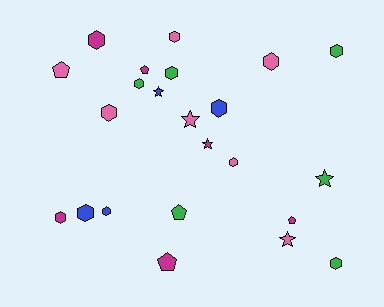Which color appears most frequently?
Pink, with 7 objects.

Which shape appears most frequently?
Hexagon, with 13 objects.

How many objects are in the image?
There are 23 objects.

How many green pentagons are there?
There is 1 green pentagon.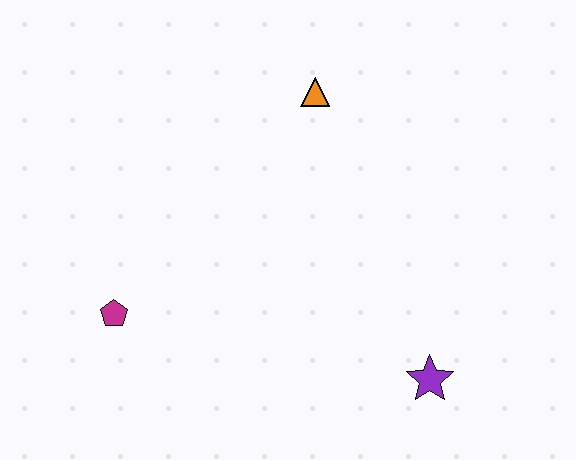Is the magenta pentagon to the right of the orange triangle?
No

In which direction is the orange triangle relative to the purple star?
The orange triangle is above the purple star.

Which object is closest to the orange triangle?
The magenta pentagon is closest to the orange triangle.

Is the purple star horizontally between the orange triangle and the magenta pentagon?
No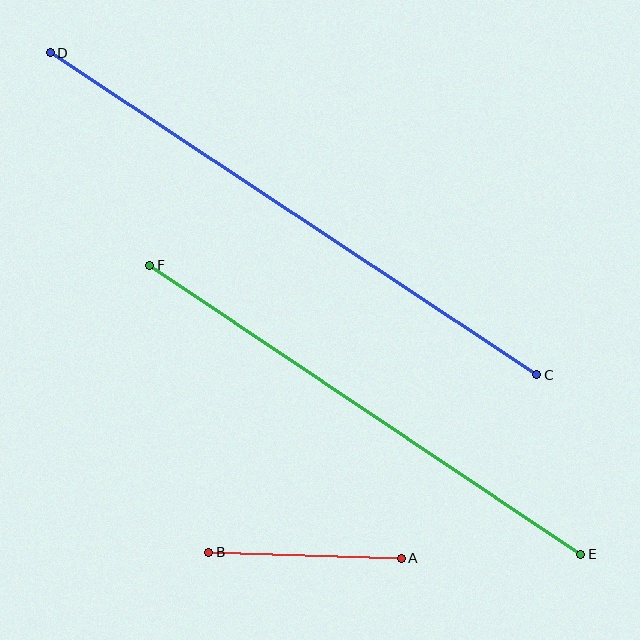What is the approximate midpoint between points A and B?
The midpoint is at approximately (305, 555) pixels.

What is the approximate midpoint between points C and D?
The midpoint is at approximately (293, 214) pixels.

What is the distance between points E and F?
The distance is approximately 519 pixels.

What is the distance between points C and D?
The distance is approximately 584 pixels.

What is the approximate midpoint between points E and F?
The midpoint is at approximately (365, 410) pixels.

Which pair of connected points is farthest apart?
Points C and D are farthest apart.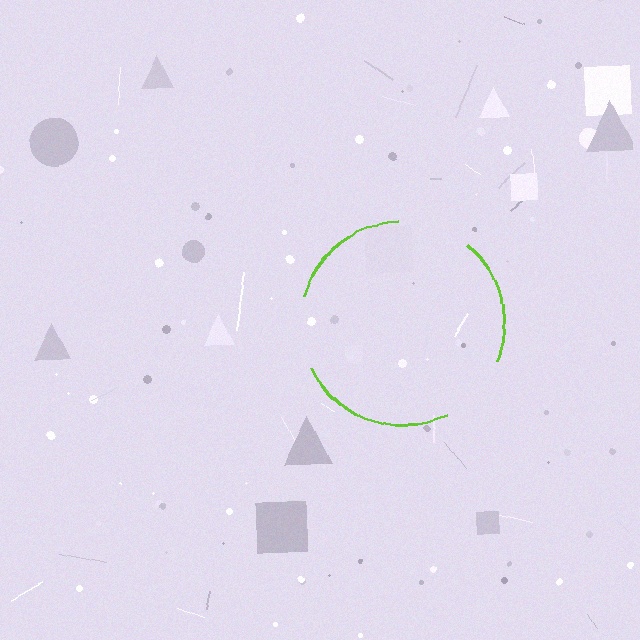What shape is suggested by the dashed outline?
The dashed outline suggests a circle.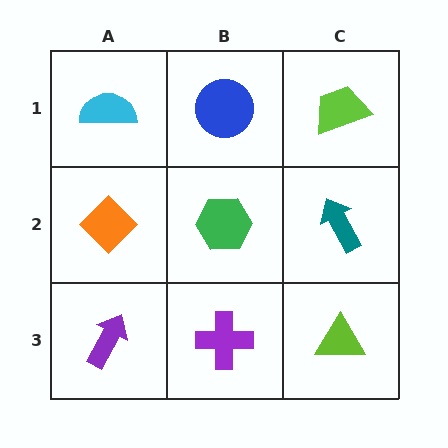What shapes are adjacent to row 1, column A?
An orange diamond (row 2, column A), a blue circle (row 1, column B).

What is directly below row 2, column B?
A purple cross.